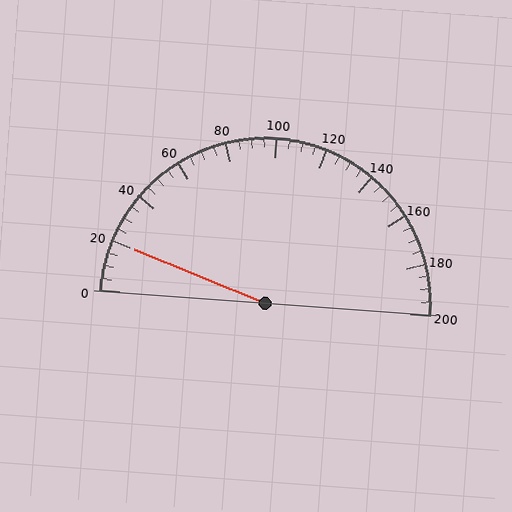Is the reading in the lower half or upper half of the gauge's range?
The reading is in the lower half of the range (0 to 200).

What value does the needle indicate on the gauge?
The needle indicates approximately 20.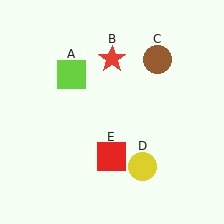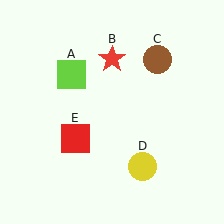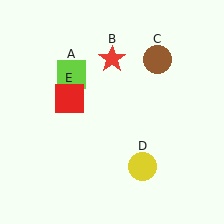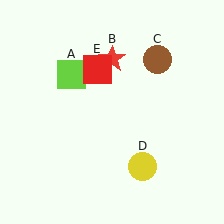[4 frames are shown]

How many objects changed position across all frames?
1 object changed position: red square (object E).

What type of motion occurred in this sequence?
The red square (object E) rotated clockwise around the center of the scene.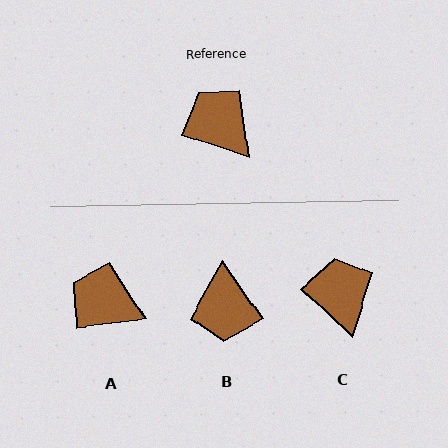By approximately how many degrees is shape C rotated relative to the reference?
Approximately 26 degrees clockwise.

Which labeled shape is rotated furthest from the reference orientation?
B, about 143 degrees away.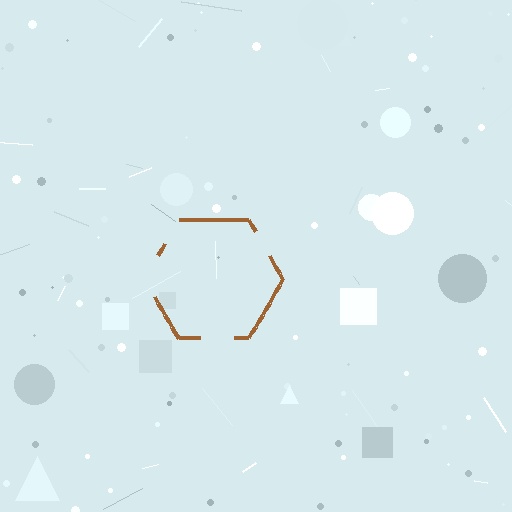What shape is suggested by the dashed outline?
The dashed outline suggests a hexagon.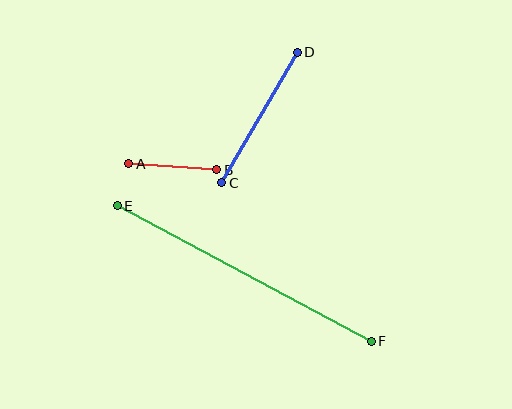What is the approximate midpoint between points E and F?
The midpoint is at approximately (244, 274) pixels.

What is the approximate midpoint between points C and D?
The midpoint is at approximately (259, 117) pixels.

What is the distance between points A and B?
The distance is approximately 88 pixels.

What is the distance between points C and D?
The distance is approximately 151 pixels.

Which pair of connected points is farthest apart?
Points E and F are farthest apart.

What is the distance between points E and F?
The distance is approximately 288 pixels.